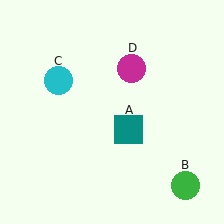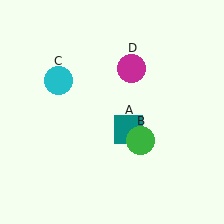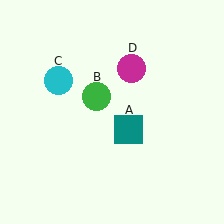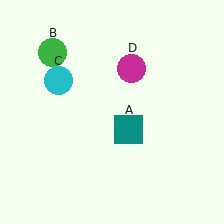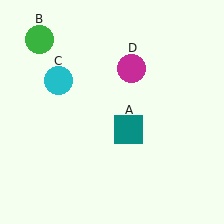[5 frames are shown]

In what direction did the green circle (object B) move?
The green circle (object B) moved up and to the left.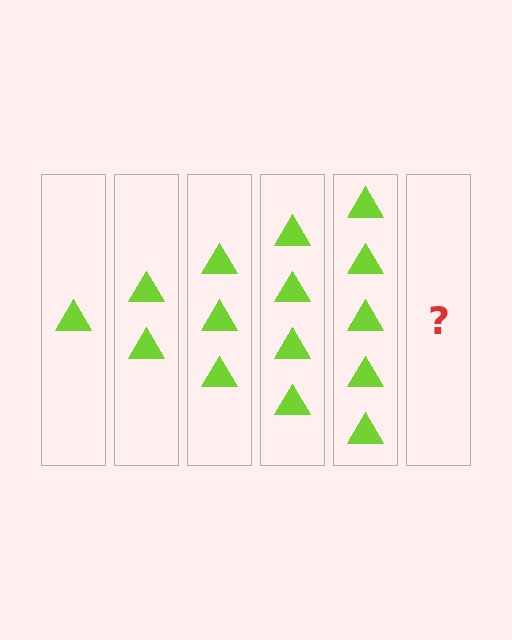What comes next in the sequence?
The next element should be 6 triangles.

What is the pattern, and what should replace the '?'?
The pattern is that each step adds one more triangle. The '?' should be 6 triangles.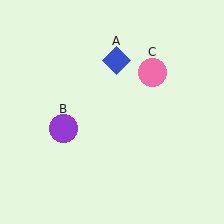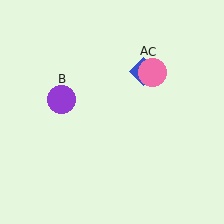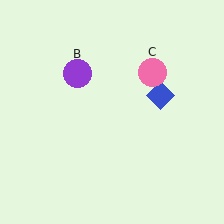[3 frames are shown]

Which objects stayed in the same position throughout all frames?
Pink circle (object C) remained stationary.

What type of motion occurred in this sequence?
The blue diamond (object A), purple circle (object B) rotated clockwise around the center of the scene.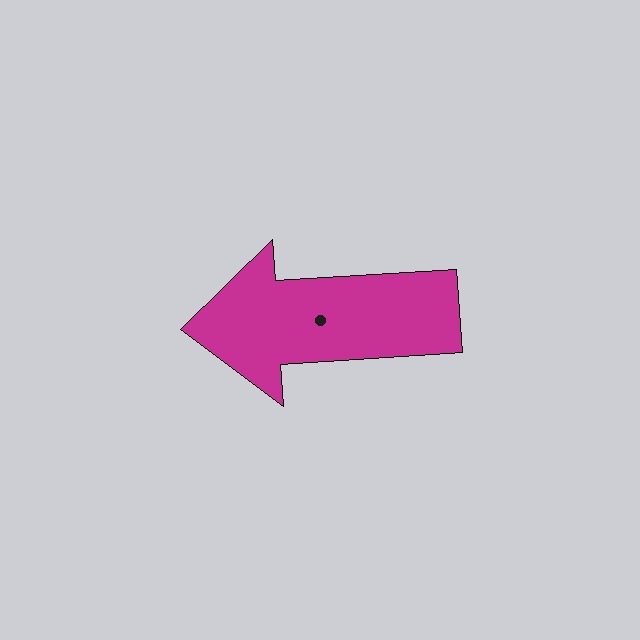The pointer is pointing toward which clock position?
Roughly 9 o'clock.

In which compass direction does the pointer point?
West.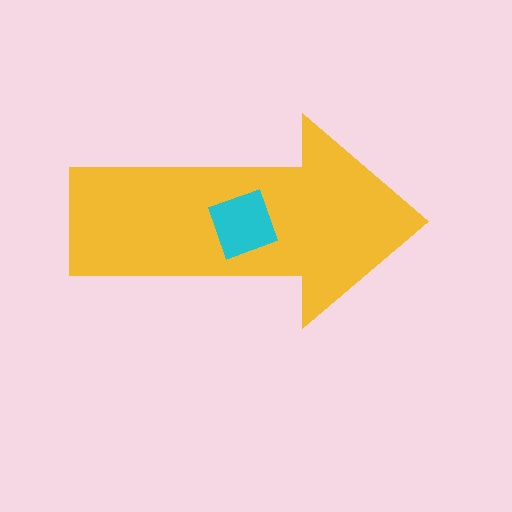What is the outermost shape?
The yellow arrow.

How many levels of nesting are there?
2.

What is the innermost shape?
The cyan square.